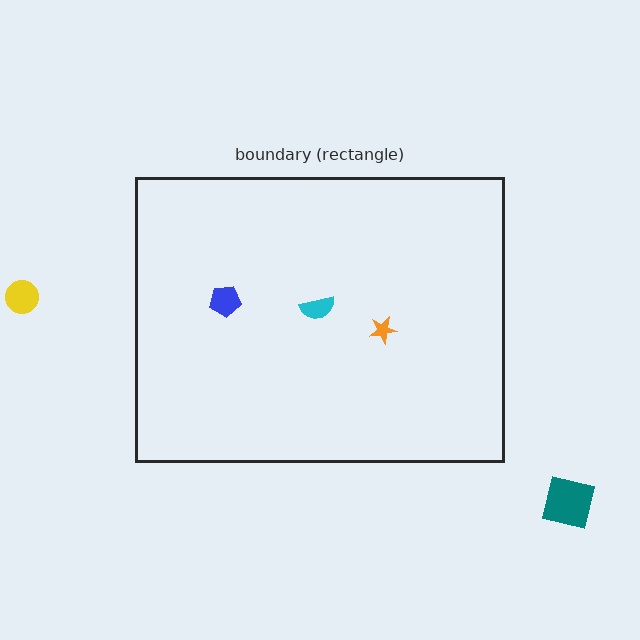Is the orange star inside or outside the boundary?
Inside.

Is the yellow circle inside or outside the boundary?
Outside.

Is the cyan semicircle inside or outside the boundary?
Inside.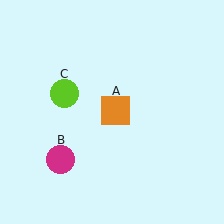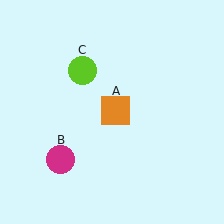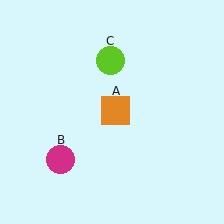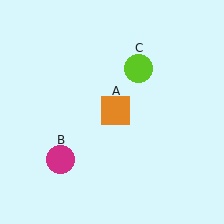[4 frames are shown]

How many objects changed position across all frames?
1 object changed position: lime circle (object C).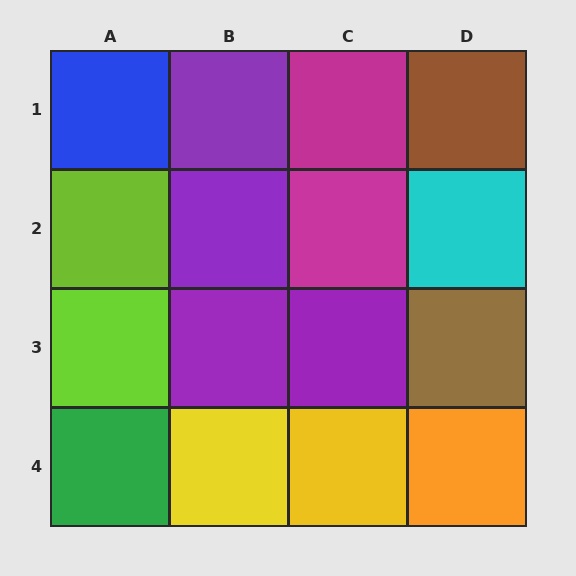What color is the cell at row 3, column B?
Purple.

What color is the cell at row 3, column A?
Lime.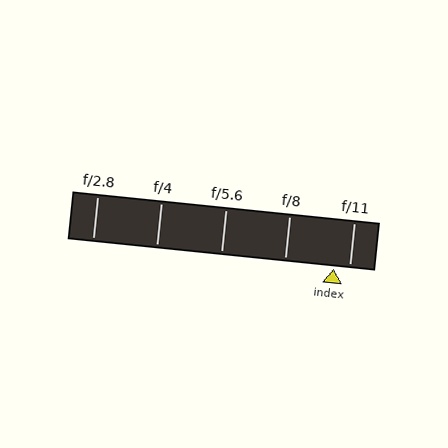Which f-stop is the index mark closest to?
The index mark is closest to f/11.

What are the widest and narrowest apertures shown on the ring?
The widest aperture shown is f/2.8 and the narrowest is f/11.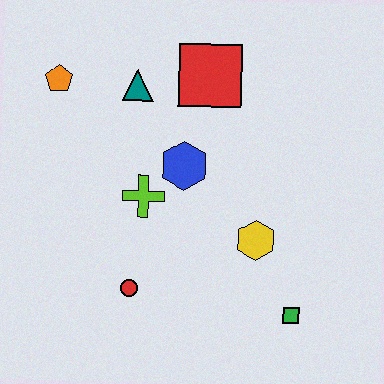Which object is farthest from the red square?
The green square is farthest from the red square.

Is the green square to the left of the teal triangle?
No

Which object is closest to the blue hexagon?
The lime cross is closest to the blue hexagon.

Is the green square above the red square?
No